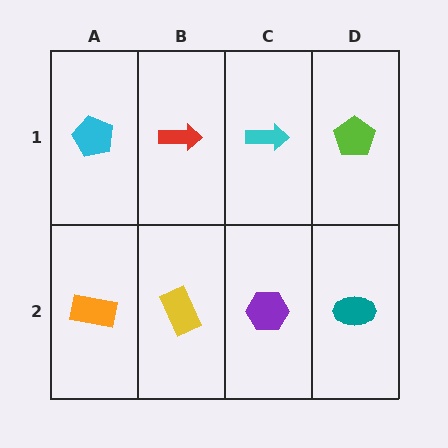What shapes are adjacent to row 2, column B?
A red arrow (row 1, column B), an orange rectangle (row 2, column A), a purple hexagon (row 2, column C).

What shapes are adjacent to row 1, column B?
A yellow rectangle (row 2, column B), a cyan pentagon (row 1, column A), a cyan arrow (row 1, column C).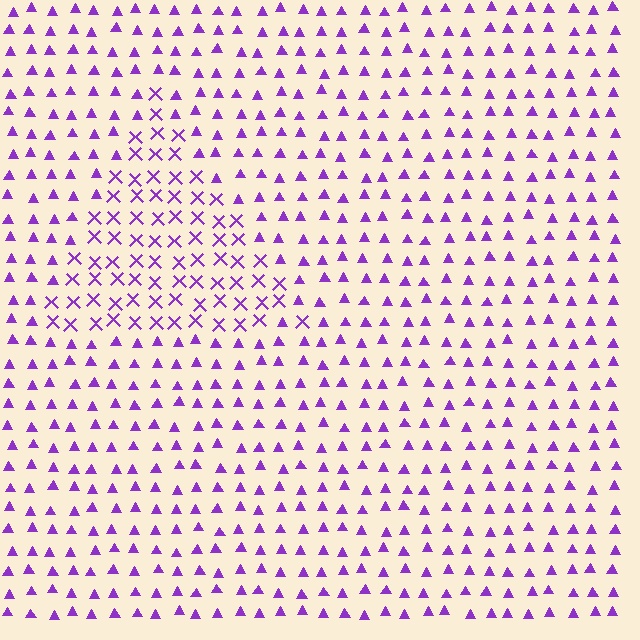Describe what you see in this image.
The image is filled with small purple elements arranged in a uniform grid. A triangle-shaped region contains X marks, while the surrounding area contains triangles. The boundary is defined purely by the change in element shape.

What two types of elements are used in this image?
The image uses X marks inside the triangle region and triangles outside it.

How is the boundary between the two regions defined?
The boundary is defined by a change in element shape: X marks inside vs. triangles outside. All elements share the same color and spacing.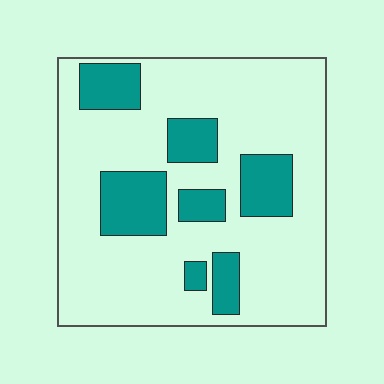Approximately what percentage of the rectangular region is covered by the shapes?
Approximately 25%.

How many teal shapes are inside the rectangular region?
7.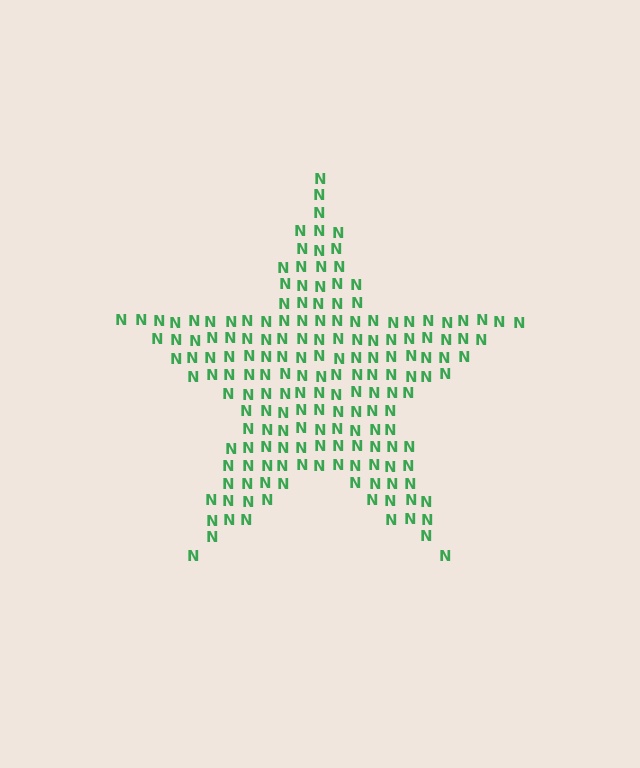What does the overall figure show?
The overall figure shows a star.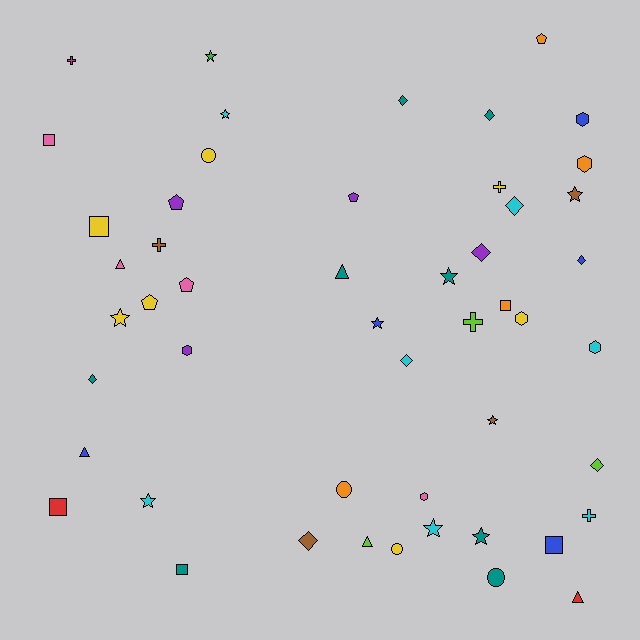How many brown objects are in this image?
There are 4 brown objects.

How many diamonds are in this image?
There are 9 diamonds.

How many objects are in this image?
There are 50 objects.